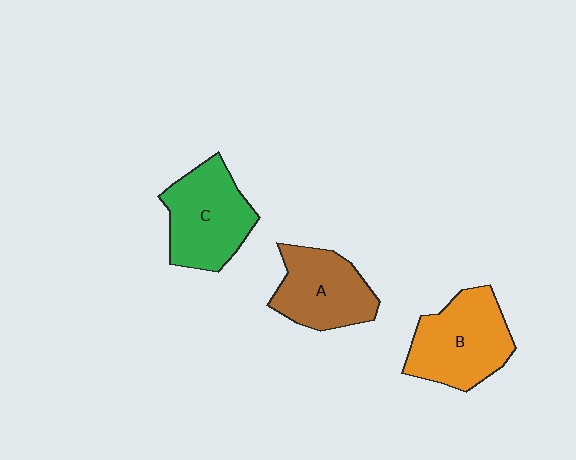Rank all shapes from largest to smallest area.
From largest to smallest: B (orange), C (green), A (brown).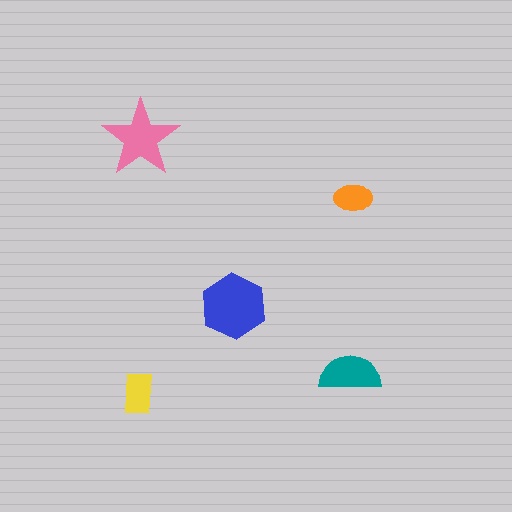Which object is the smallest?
The orange ellipse.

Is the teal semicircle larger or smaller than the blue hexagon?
Smaller.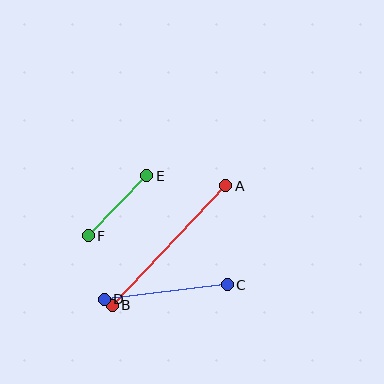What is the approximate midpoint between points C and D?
The midpoint is at approximately (166, 292) pixels.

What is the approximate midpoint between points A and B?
The midpoint is at approximately (169, 245) pixels.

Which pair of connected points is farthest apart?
Points A and B are farthest apart.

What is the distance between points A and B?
The distance is approximately 165 pixels.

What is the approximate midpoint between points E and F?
The midpoint is at approximately (117, 206) pixels.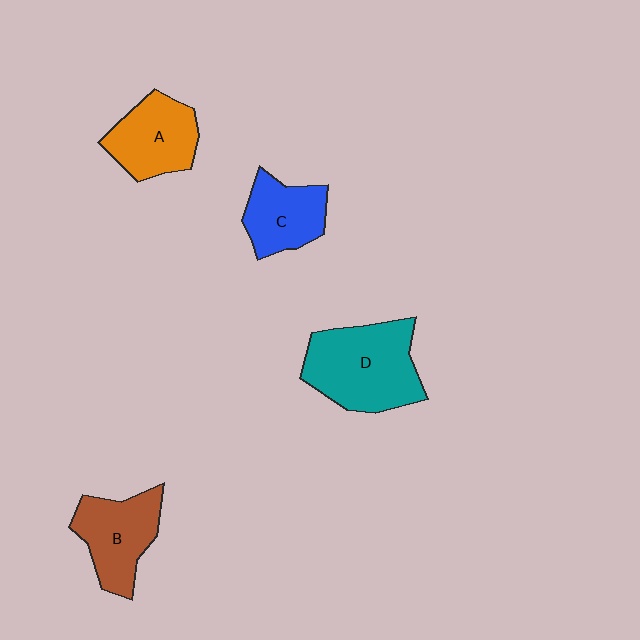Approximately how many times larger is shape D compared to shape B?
Approximately 1.4 times.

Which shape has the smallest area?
Shape C (blue).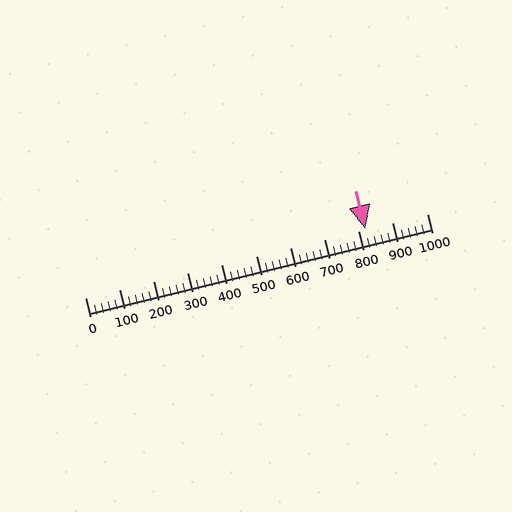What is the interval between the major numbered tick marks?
The major tick marks are spaced 100 units apart.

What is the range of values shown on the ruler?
The ruler shows values from 0 to 1000.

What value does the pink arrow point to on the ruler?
The pink arrow points to approximately 820.